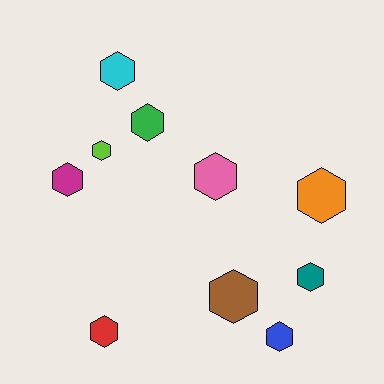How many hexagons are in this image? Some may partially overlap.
There are 10 hexagons.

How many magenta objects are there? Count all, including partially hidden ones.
There is 1 magenta object.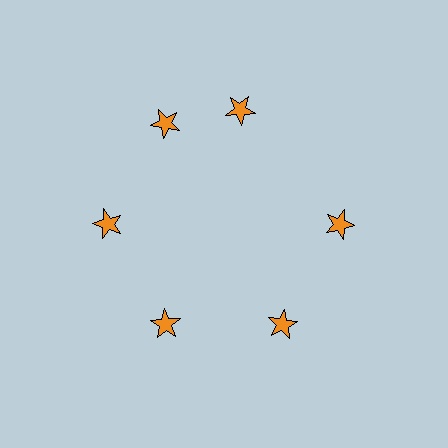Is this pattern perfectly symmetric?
No. The 6 orange stars are arranged in a ring, but one element near the 1 o'clock position is rotated out of alignment along the ring, breaking the 6-fold rotational symmetry.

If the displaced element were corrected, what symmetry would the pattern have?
It would have 6-fold rotational symmetry — the pattern would map onto itself every 60 degrees.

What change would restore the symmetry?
The symmetry would be restored by rotating it back into even spacing with its neighbors so that all 6 stars sit at equal angles and equal distance from the center.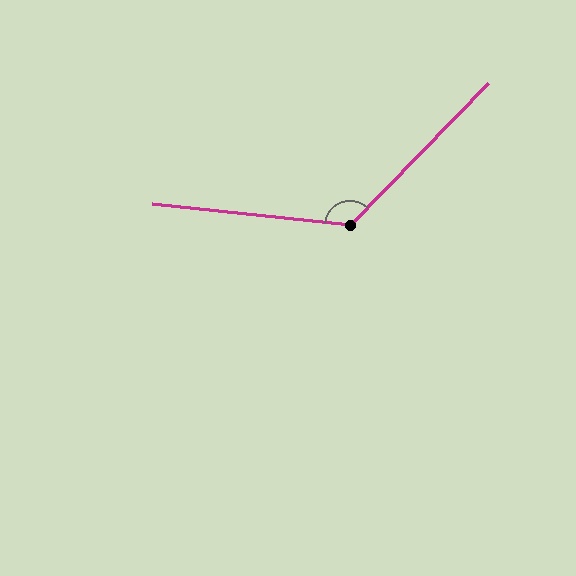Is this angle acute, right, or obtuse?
It is obtuse.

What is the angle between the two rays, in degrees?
Approximately 128 degrees.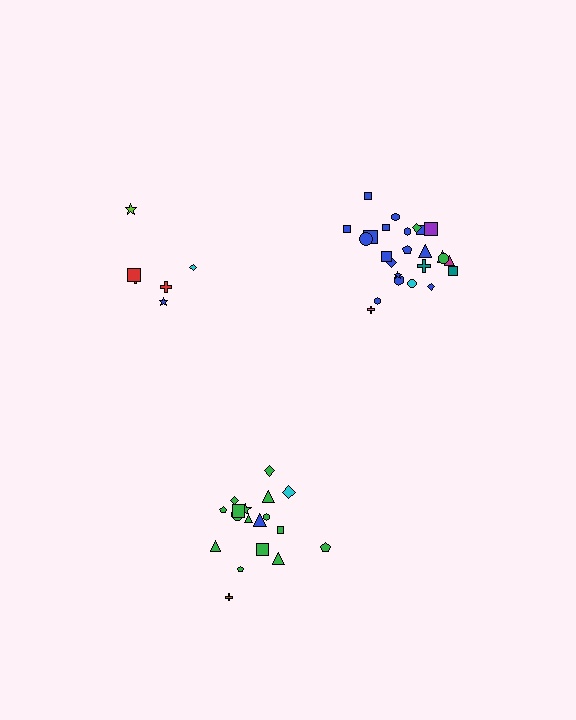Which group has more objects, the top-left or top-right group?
The top-right group.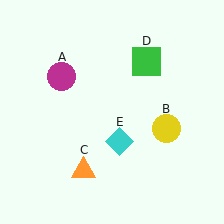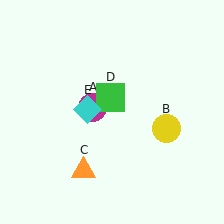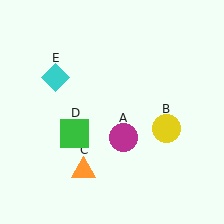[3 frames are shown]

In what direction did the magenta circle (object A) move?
The magenta circle (object A) moved down and to the right.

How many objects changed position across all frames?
3 objects changed position: magenta circle (object A), green square (object D), cyan diamond (object E).